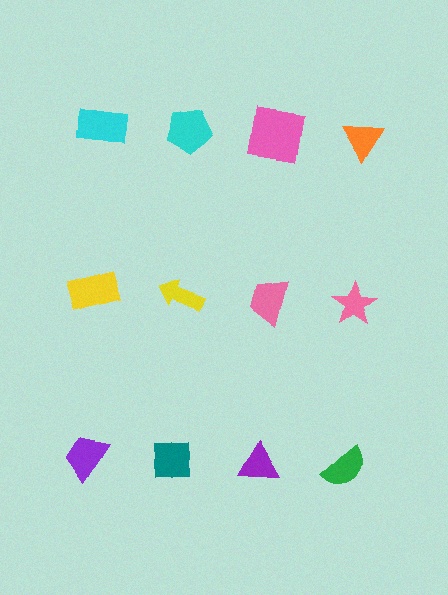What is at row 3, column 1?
A purple trapezoid.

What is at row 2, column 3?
A pink trapezoid.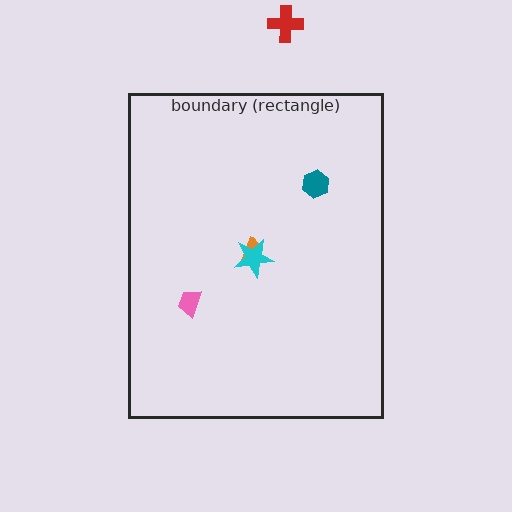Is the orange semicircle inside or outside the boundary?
Inside.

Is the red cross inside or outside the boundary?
Outside.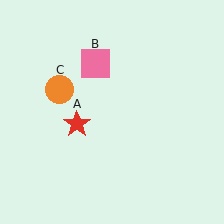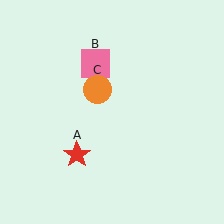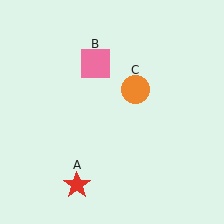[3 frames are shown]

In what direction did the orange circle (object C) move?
The orange circle (object C) moved right.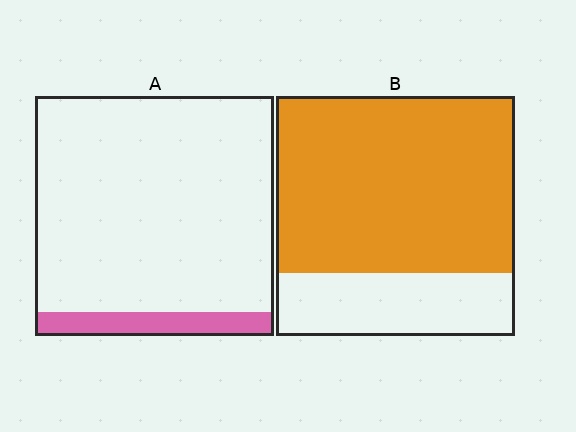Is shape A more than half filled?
No.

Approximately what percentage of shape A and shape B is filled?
A is approximately 10% and B is approximately 75%.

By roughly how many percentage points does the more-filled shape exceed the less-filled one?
By roughly 65 percentage points (B over A).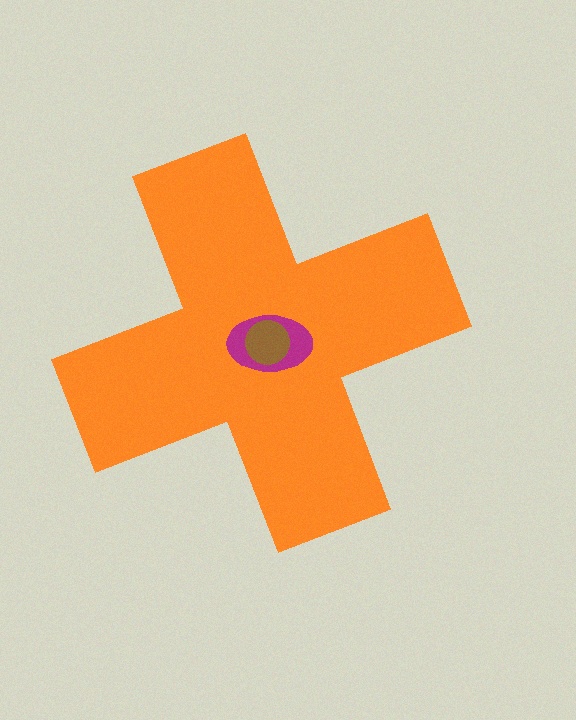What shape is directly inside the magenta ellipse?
The brown circle.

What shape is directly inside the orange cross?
The magenta ellipse.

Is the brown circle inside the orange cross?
Yes.